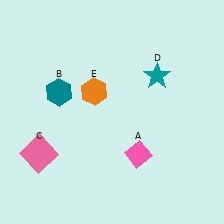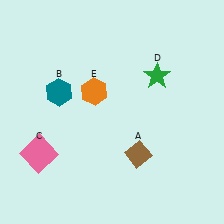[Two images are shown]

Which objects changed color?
A changed from pink to brown. D changed from teal to green.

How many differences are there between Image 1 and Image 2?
There are 2 differences between the two images.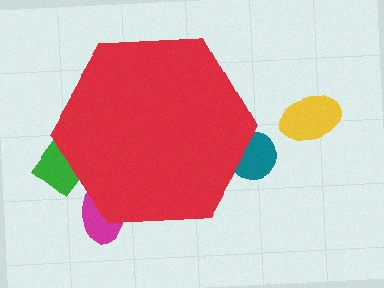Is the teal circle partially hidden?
Yes, the teal circle is partially hidden behind the red hexagon.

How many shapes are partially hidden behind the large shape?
3 shapes are partially hidden.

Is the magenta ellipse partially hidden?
Yes, the magenta ellipse is partially hidden behind the red hexagon.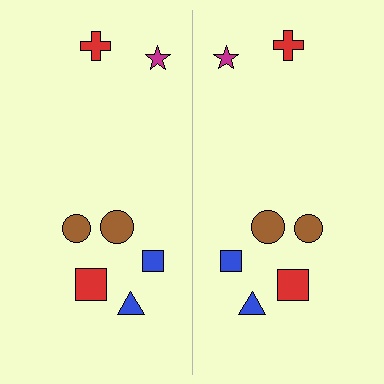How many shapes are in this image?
There are 14 shapes in this image.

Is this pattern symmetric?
Yes, this pattern has bilateral (reflection) symmetry.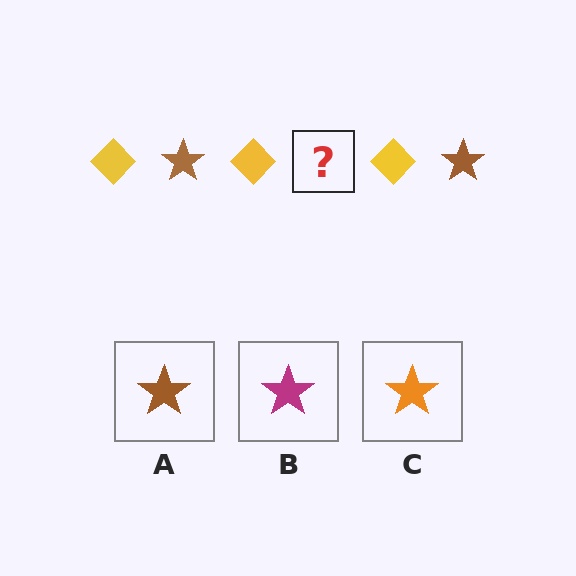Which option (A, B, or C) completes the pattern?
A.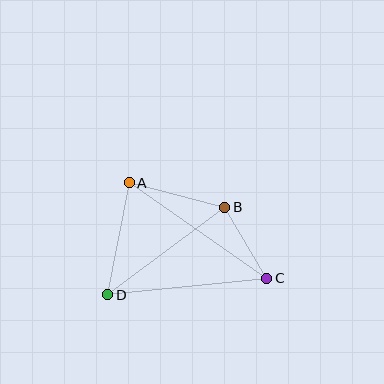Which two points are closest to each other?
Points B and C are closest to each other.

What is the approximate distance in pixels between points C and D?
The distance between C and D is approximately 160 pixels.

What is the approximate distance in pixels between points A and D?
The distance between A and D is approximately 114 pixels.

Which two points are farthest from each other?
Points A and C are farthest from each other.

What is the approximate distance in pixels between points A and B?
The distance between A and B is approximately 98 pixels.